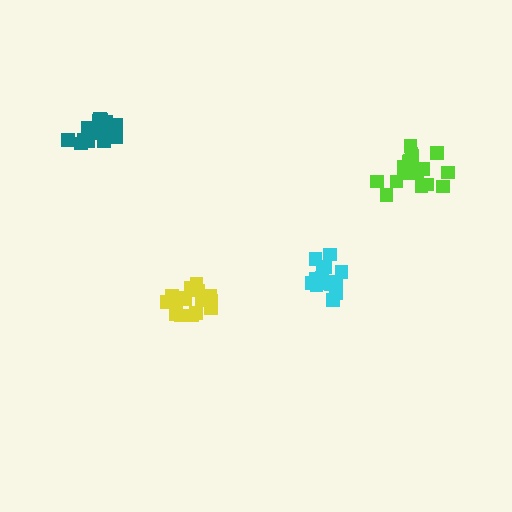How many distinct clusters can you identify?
There are 4 distinct clusters.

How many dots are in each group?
Group 1: 18 dots, Group 2: 15 dots, Group 3: 19 dots, Group 4: 16 dots (68 total).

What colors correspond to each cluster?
The clusters are colored: yellow, cyan, lime, teal.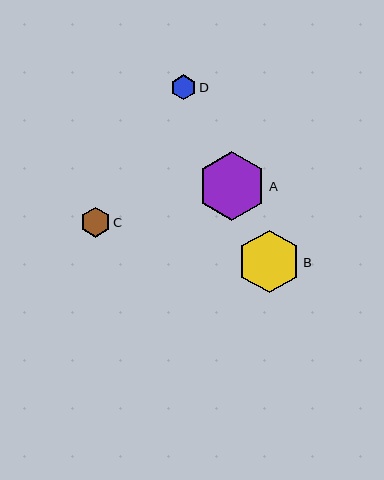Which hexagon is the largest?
Hexagon A is the largest with a size of approximately 69 pixels.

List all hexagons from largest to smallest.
From largest to smallest: A, B, C, D.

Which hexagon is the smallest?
Hexagon D is the smallest with a size of approximately 25 pixels.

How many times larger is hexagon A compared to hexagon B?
Hexagon A is approximately 1.1 times the size of hexagon B.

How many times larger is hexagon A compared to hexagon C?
Hexagon A is approximately 2.3 times the size of hexagon C.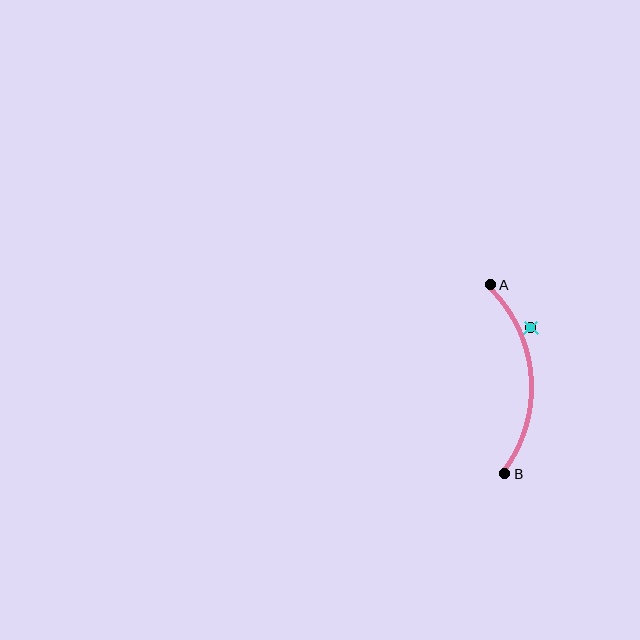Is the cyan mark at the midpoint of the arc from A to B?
No — the cyan mark does not lie on the arc at all. It sits slightly outside the curve.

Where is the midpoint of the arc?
The arc midpoint is the point on the curve farthest from the straight line joining A and B. It sits to the right of that line.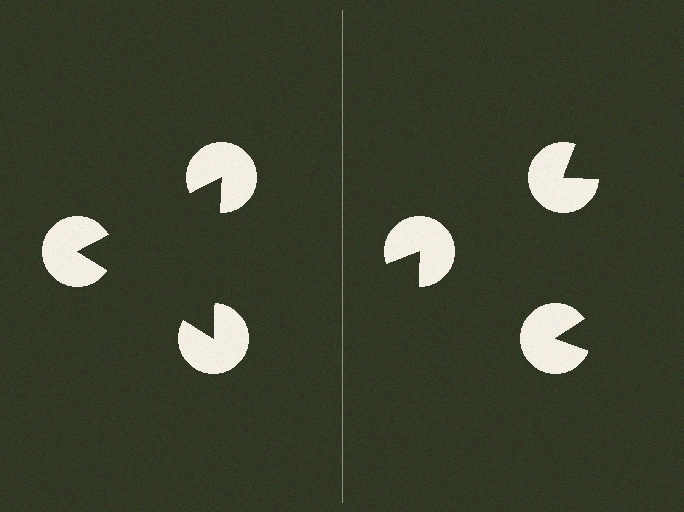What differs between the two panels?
The pac-man discs are positioned identically on both sides; only the wedge orientations differ. On the left they align to a triangle; on the right they are misaligned.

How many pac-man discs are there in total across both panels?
6 — 3 on each side.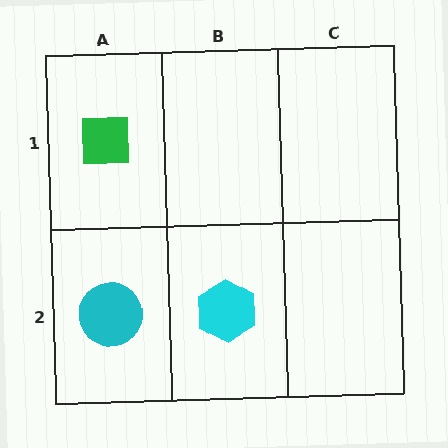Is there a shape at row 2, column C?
No, that cell is empty.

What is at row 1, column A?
A green square.